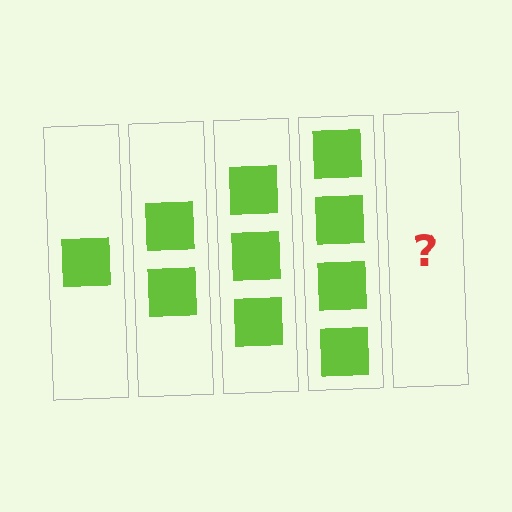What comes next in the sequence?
The next element should be 5 squares.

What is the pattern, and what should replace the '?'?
The pattern is that each step adds one more square. The '?' should be 5 squares.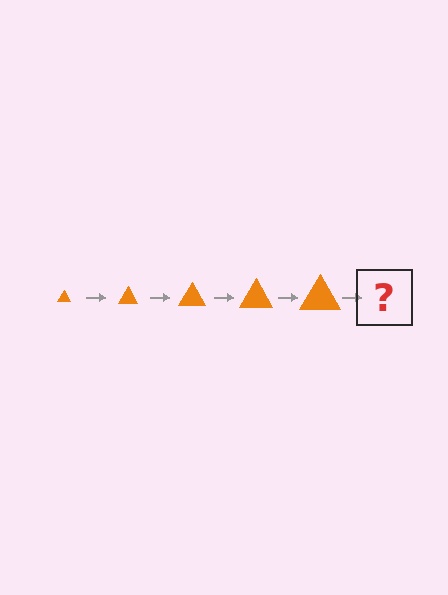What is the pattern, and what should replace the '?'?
The pattern is that the triangle gets progressively larger each step. The '?' should be an orange triangle, larger than the previous one.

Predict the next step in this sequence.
The next step is an orange triangle, larger than the previous one.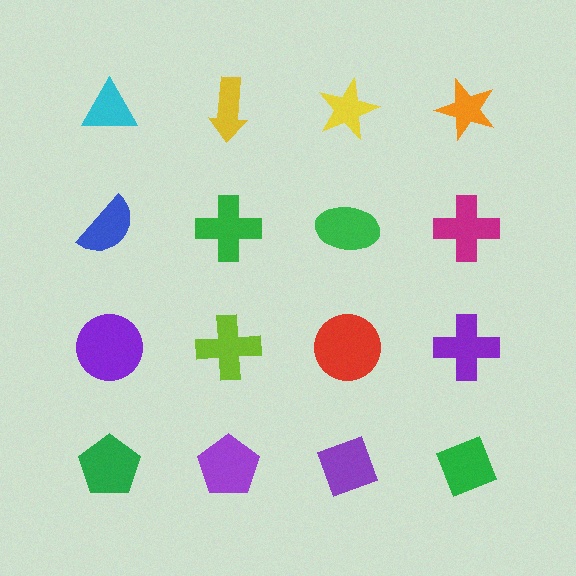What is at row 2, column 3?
A green ellipse.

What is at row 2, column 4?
A magenta cross.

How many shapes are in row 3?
4 shapes.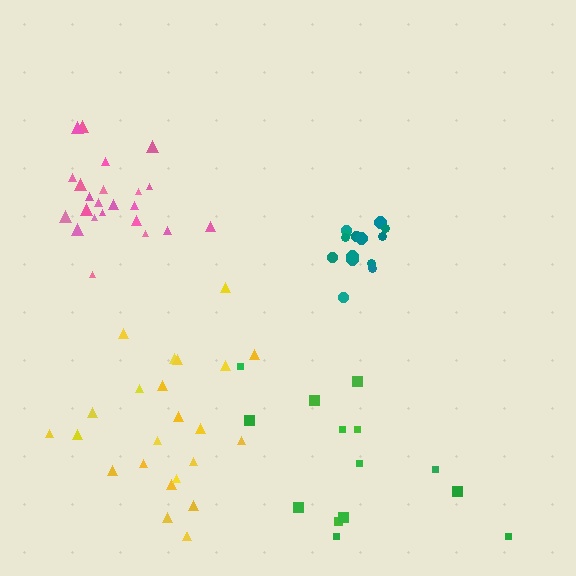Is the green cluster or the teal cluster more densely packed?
Teal.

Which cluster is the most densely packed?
Teal.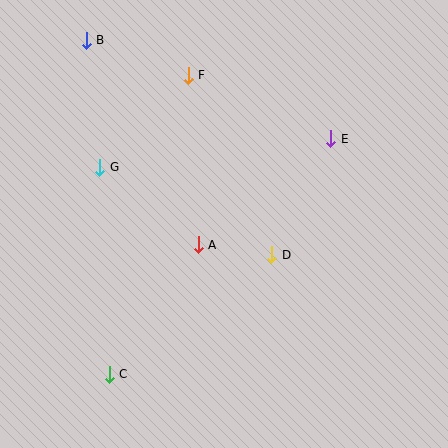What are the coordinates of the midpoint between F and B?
The midpoint between F and B is at (137, 58).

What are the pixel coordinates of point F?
Point F is at (188, 75).